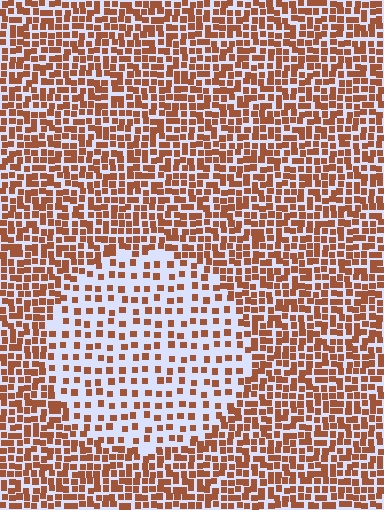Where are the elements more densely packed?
The elements are more densely packed outside the circle boundary.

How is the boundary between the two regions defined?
The boundary is defined by a change in element density (approximately 2.2x ratio). All elements are the same color, size, and shape.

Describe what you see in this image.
The image contains small brown elements arranged at two different densities. A circle-shaped region is visible where the elements are less densely packed than the surrounding area.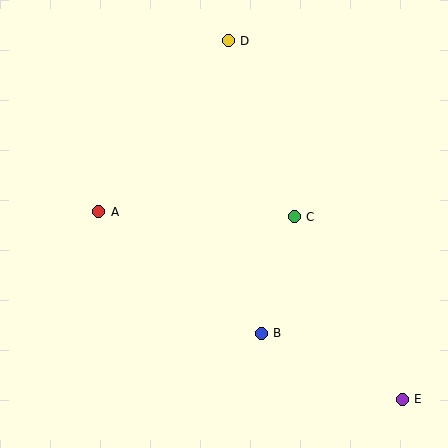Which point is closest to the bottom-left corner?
Point A is closest to the bottom-left corner.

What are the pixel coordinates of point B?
Point B is at (261, 334).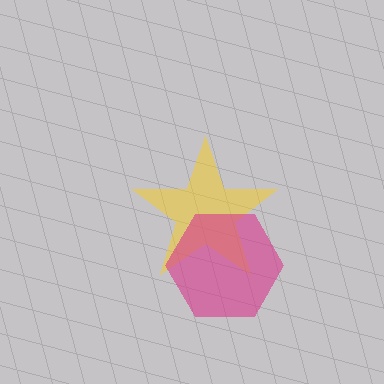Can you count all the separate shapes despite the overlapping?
Yes, there are 2 separate shapes.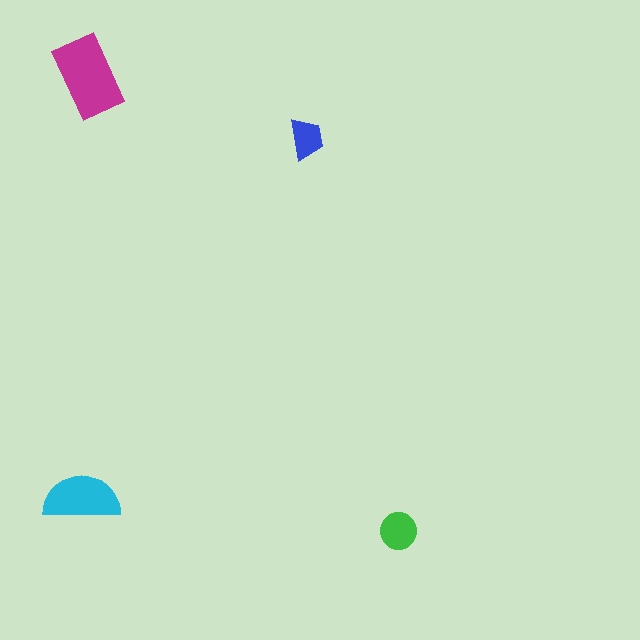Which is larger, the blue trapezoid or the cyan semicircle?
The cyan semicircle.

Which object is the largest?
The magenta rectangle.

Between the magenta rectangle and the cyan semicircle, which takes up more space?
The magenta rectangle.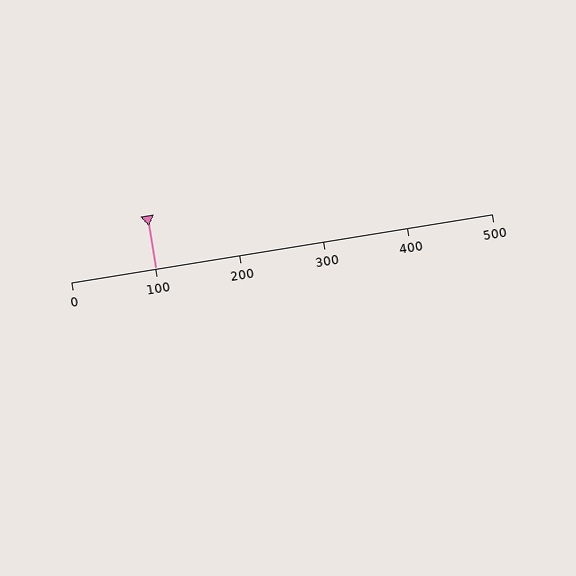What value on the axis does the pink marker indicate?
The marker indicates approximately 100.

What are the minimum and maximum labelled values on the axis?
The axis runs from 0 to 500.